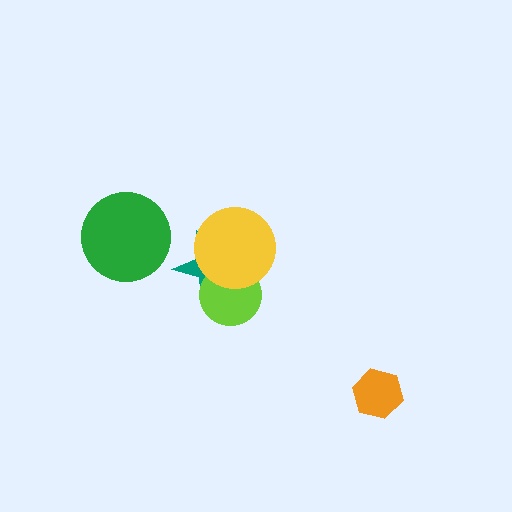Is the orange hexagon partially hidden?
No, no other shape covers it.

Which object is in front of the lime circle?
The yellow circle is in front of the lime circle.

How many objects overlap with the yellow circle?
2 objects overlap with the yellow circle.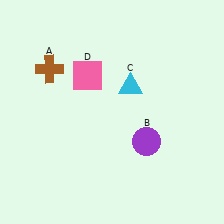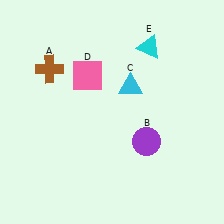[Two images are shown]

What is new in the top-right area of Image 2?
A cyan triangle (E) was added in the top-right area of Image 2.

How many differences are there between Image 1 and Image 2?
There is 1 difference between the two images.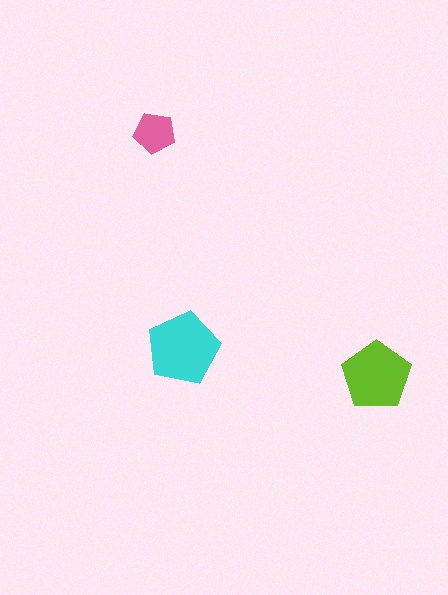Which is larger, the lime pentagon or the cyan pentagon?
The cyan one.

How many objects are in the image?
There are 3 objects in the image.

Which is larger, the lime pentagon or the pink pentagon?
The lime one.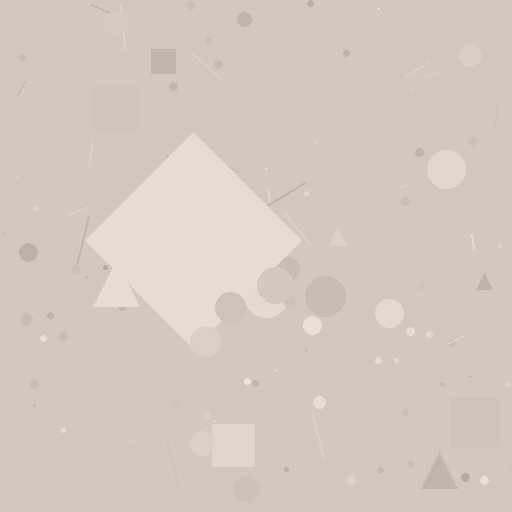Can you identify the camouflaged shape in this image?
The camouflaged shape is a diamond.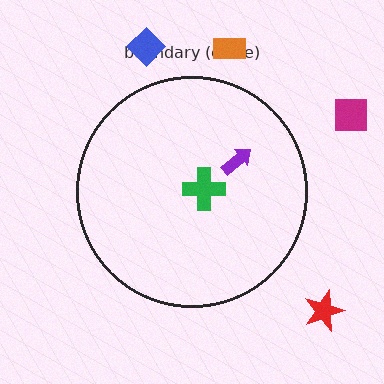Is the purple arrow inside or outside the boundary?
Inside.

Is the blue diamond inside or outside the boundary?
Outside.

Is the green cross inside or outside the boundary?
Inside.